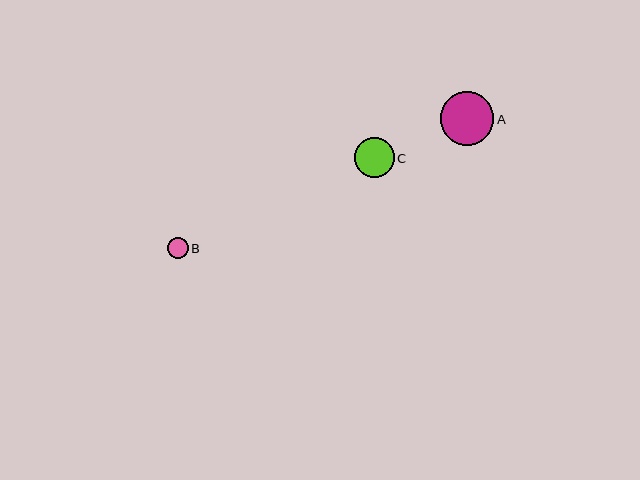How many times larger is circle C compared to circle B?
Circle C is approximately 1.9 times the size of circle B.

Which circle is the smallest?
Circle B is the smallest with a size of approximately 21 pixels.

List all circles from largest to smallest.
From largest to smallest: A, C, B.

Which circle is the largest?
Circle A is the largest with a size of approximately 54 pixels.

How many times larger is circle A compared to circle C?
Circle A is approximately 1.4 times the size of circle C.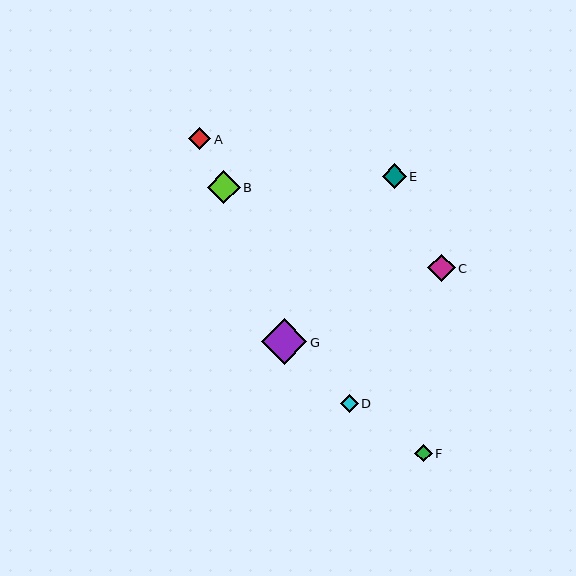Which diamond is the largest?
Diamond G is the largest with a size of approximately 45 pixels.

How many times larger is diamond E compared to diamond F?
Diamond E is approximately 1.4 times the size of diamond F.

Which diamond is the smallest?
Diamond F is the smallest with a size of approximately 17 pixels.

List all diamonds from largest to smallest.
From largest to smallest: G, B, C, E, A, D, F.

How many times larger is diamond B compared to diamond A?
Diamond B is approximately 1.5 times the size of diamond A.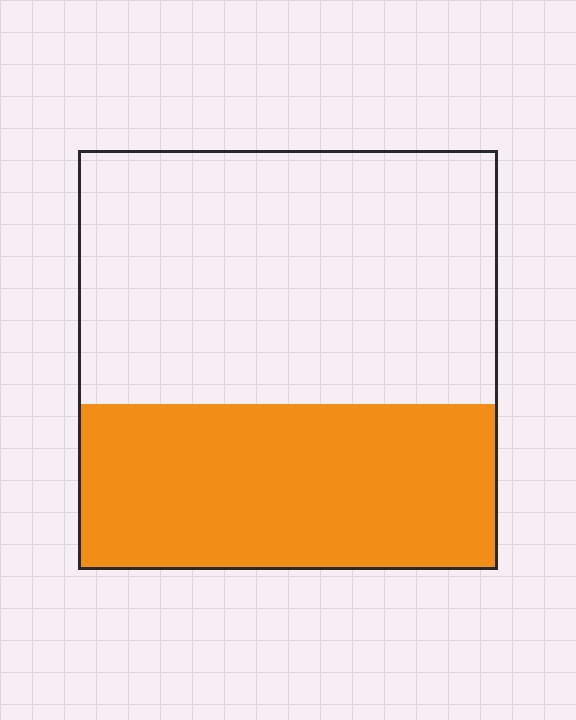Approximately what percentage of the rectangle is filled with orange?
Approximately 40%.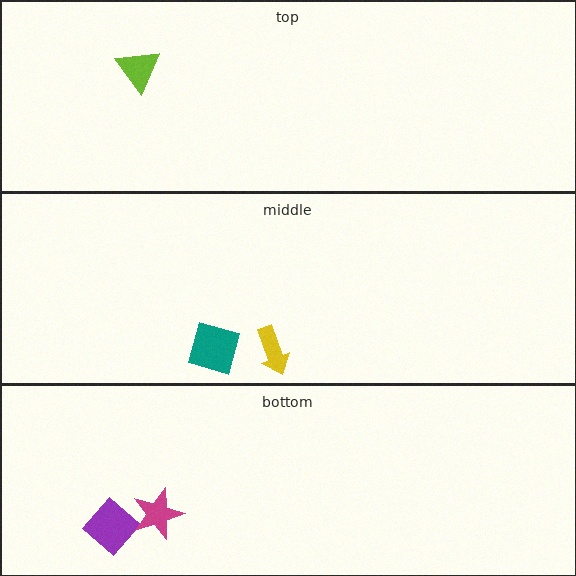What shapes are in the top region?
The lime triangle.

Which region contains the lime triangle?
The top region.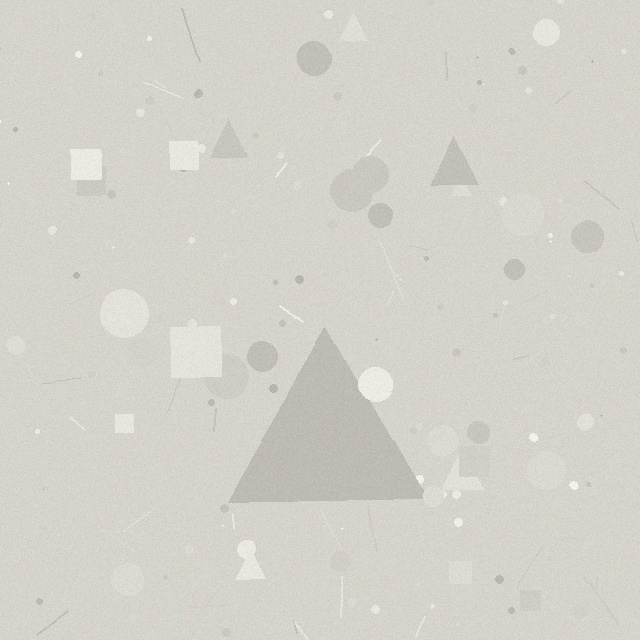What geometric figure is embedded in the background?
A triangle is embedded in the background.